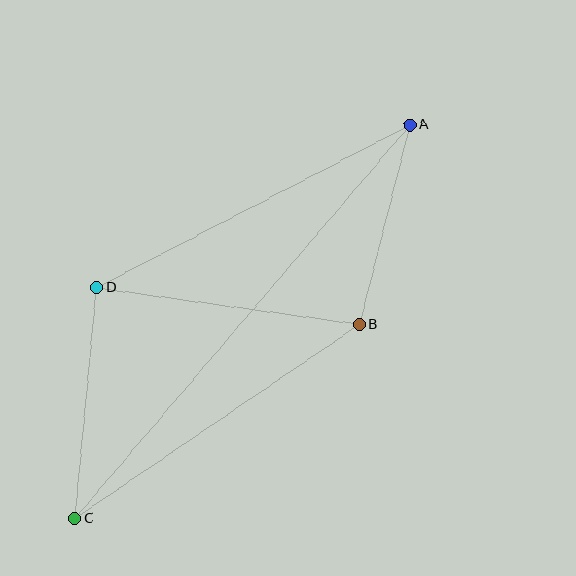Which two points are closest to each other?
Points A and B are closest to each other.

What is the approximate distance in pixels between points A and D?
The distance between A and D is approximately 353 pixels.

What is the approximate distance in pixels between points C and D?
The distance between C and D is approximately 232 pixels.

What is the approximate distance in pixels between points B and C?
The distance between B and C is approximately 344 pixels.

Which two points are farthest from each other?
Points A and C are farthest from each other.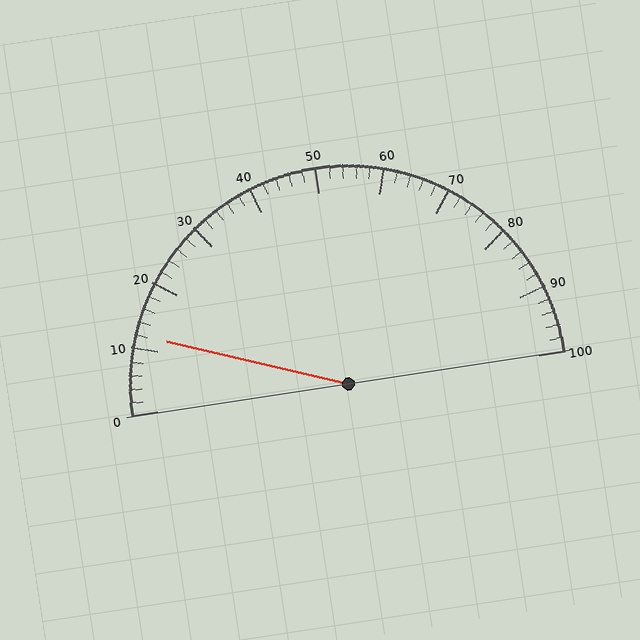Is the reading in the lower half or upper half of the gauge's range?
The reading is in the lower half of the range (0 to 100).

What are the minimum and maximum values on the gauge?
The gauge ranges from 0 to 100.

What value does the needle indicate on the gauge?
The needle indicates approximately 12.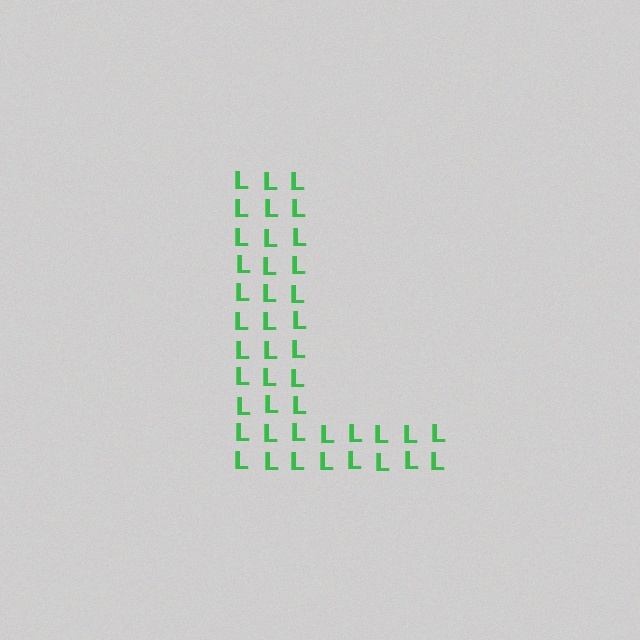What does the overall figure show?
The overall figure shows the letter L.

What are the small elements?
The small elements are letter L's.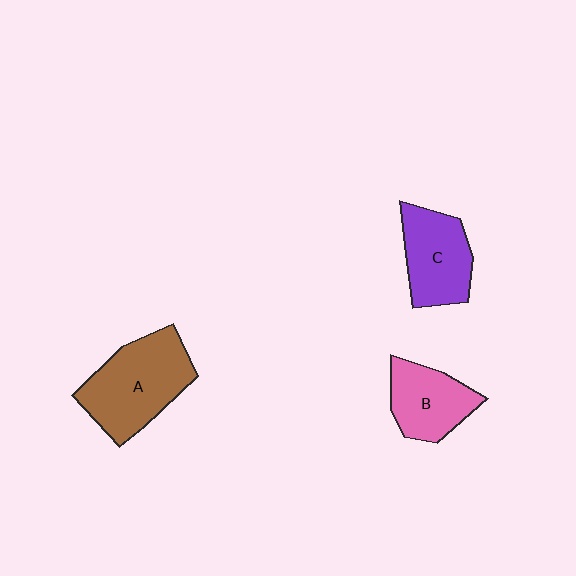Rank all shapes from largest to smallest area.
From largest to smallest: A (brown), C (purple), B (pink).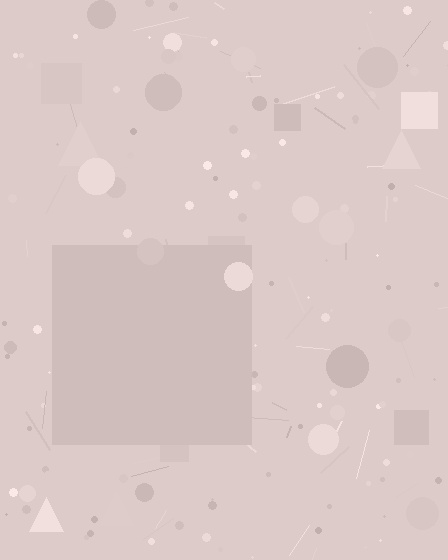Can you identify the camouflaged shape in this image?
The camouflaged shape is a square.